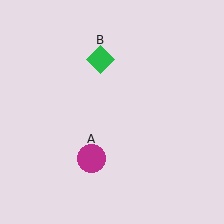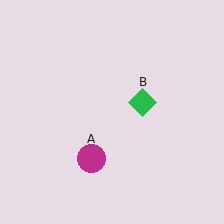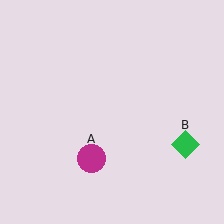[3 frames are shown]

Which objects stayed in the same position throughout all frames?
Magenta circle (object A) remained stationary.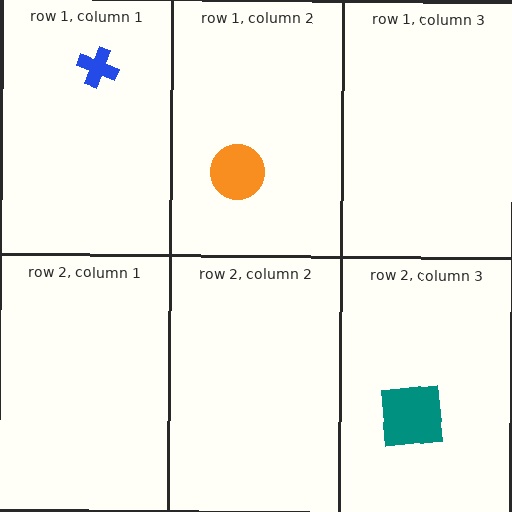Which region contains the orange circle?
The row 1, column 2 region.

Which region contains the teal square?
The row 2, column 3 region.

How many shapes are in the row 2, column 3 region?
1.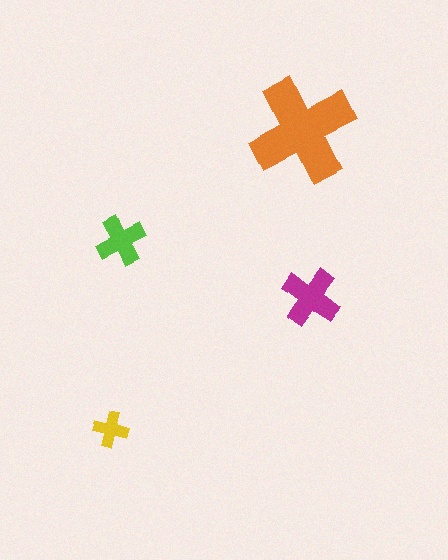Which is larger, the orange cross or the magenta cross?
The orange one.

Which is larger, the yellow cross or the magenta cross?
The magenta one.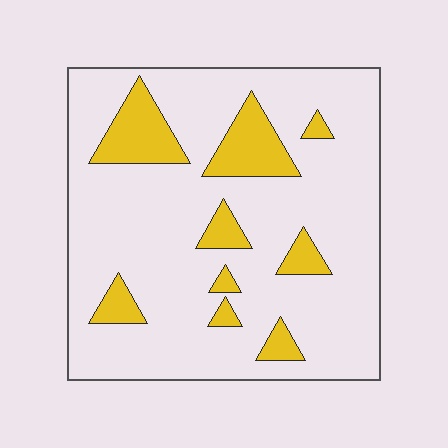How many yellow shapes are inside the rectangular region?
9.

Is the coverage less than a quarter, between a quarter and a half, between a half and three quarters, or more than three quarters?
Less than a quarter.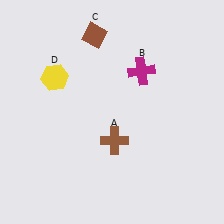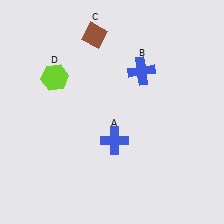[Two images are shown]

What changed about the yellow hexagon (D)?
In Image 1, D is yellow. In Image 2, it changed to lime.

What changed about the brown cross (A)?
In Image 1, A is brown. In Image 2, it changed to blue.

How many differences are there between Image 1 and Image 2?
There are 3 differences between the two images.